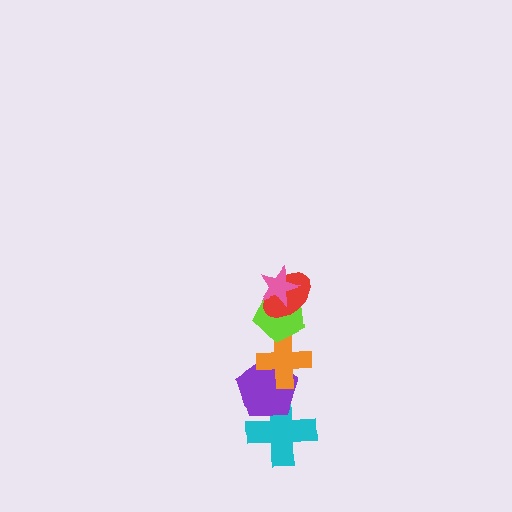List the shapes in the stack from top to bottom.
From top to bottom: the pink star, the red ellipse, the lime pentagon, the orange cross, the purple pentagon, the cyan cross.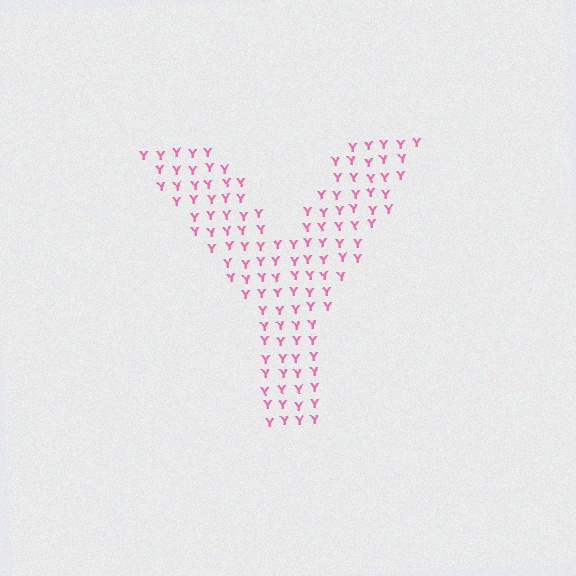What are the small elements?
The small elements are letter Y's.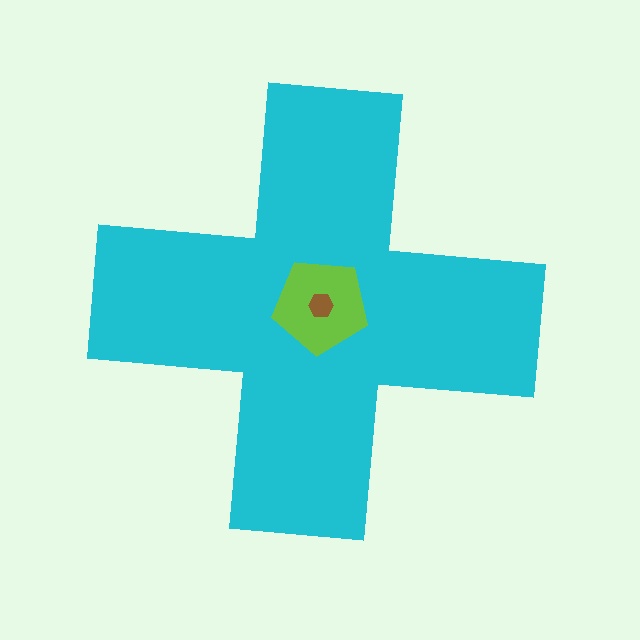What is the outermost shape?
The cyan cross.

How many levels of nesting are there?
3.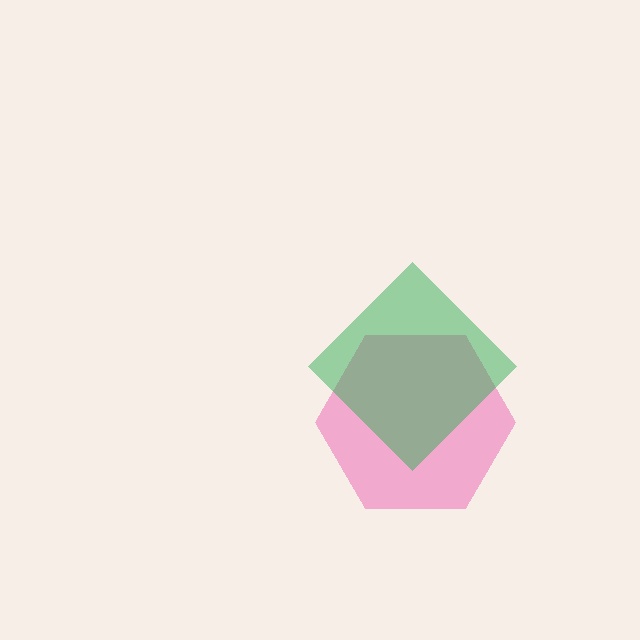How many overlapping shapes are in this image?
There are 2 overlapping shapes in the image.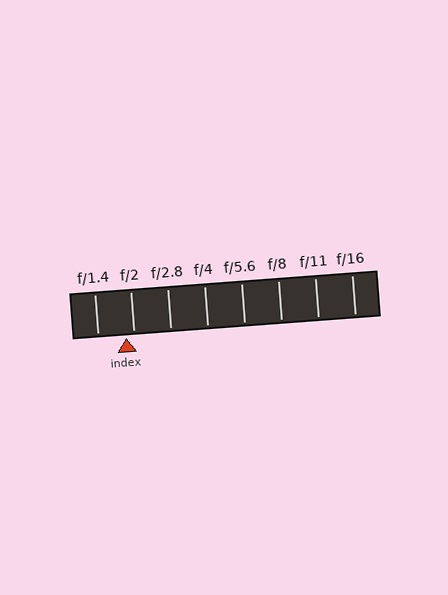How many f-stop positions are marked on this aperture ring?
There are 8 f-stop positions marked.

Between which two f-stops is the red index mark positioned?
The index mark is between f/1.4 and f/2.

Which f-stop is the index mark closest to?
The index mark is closest to f/2.